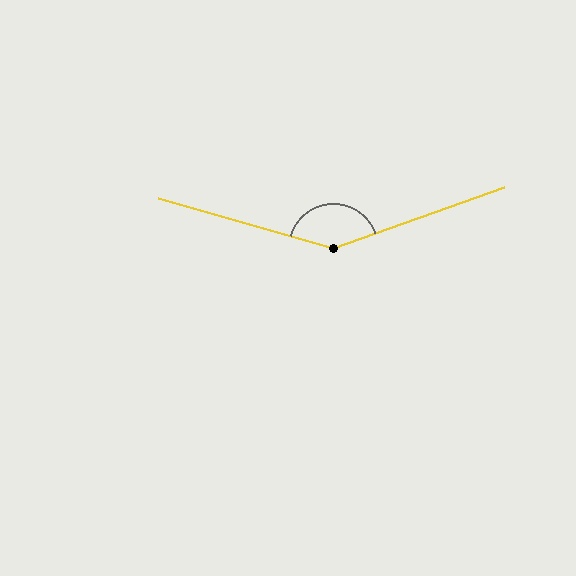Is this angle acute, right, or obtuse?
It is obtuse.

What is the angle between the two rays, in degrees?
Approximately 144 degrees.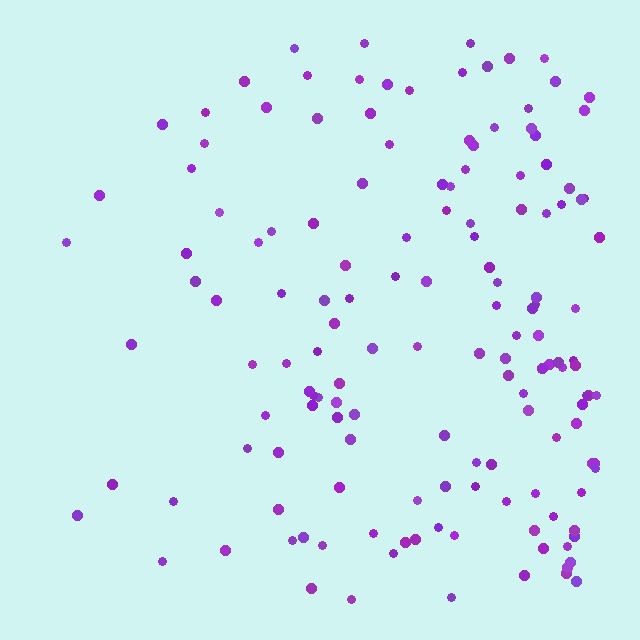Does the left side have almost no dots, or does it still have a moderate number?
Still a moderate number, just noticeably fewer than the right.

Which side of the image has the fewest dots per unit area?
The left.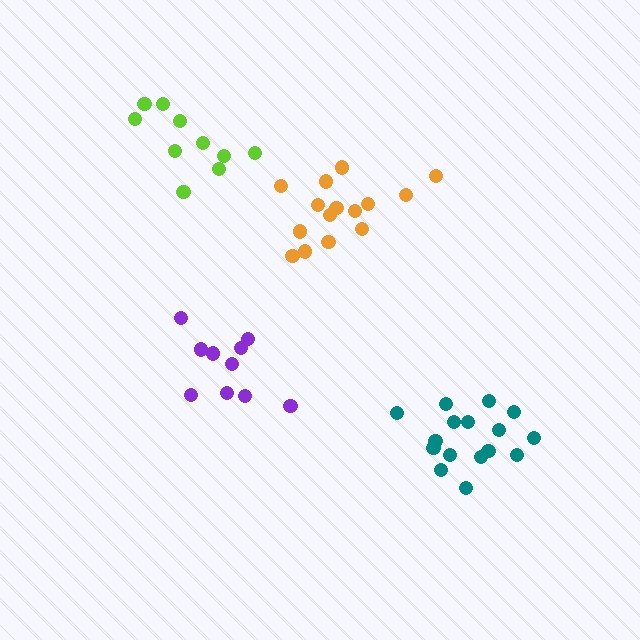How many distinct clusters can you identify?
There are 4 distinct clusters.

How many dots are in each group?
Group 1: 16 dots, Group 2: 10 dots, Group 3: 16 dots, Group 4: 11 dots (53 total).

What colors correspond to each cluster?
The clusters are colored: orange, purple, teal, lime.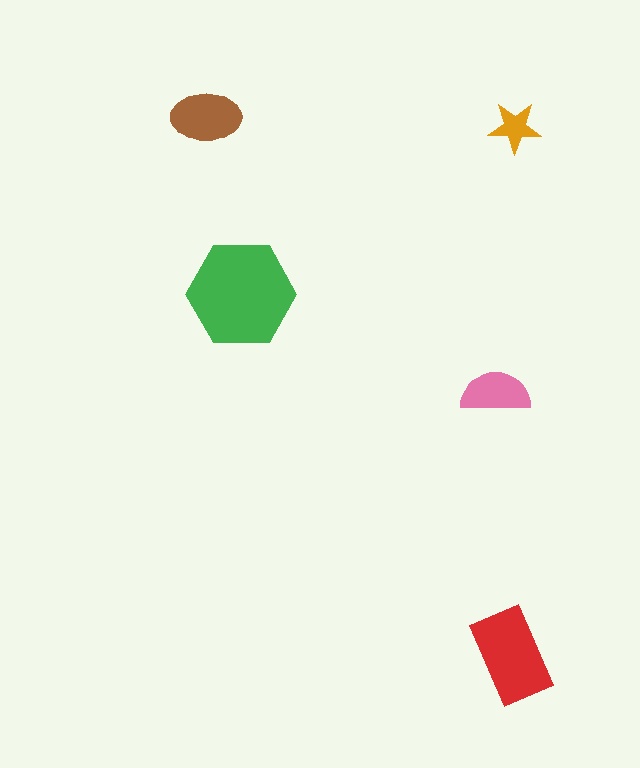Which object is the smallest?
The orange star.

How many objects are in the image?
There are 5 objects in the image.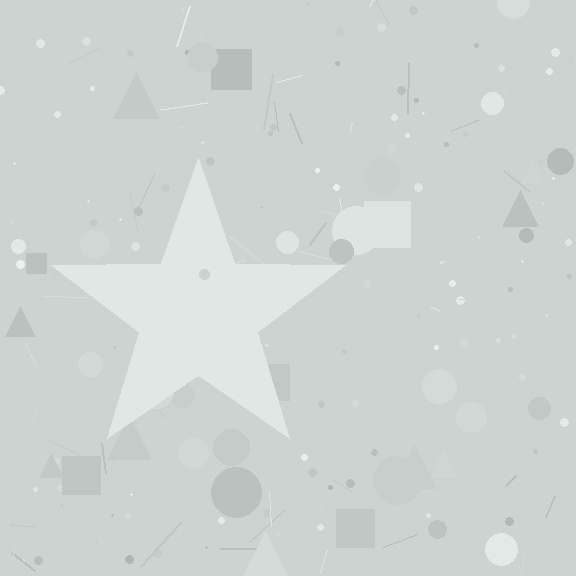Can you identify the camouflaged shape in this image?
The camouflaged shape is a star.